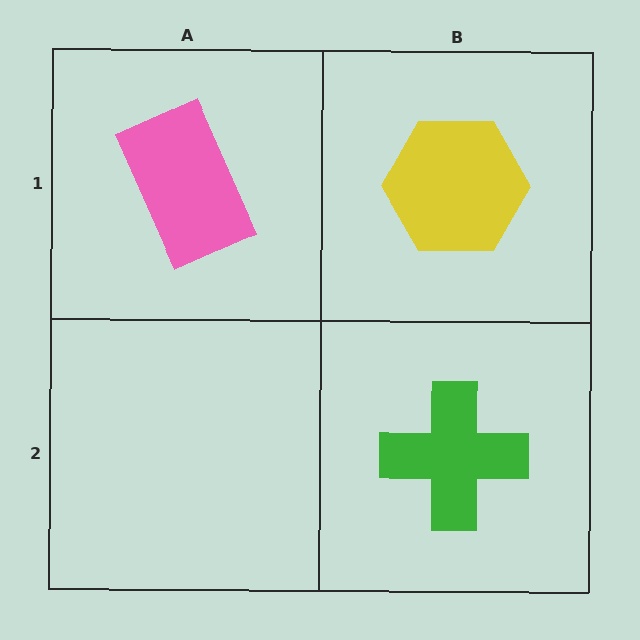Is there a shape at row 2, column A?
No, that cell is empty.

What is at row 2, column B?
A green cross.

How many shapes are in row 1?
2 shapes.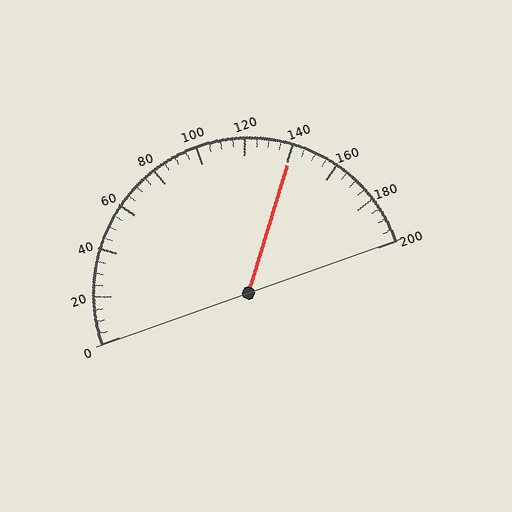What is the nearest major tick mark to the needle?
The nearest major tick mark is 140.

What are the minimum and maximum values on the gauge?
The gauge ranges from 0 to 200.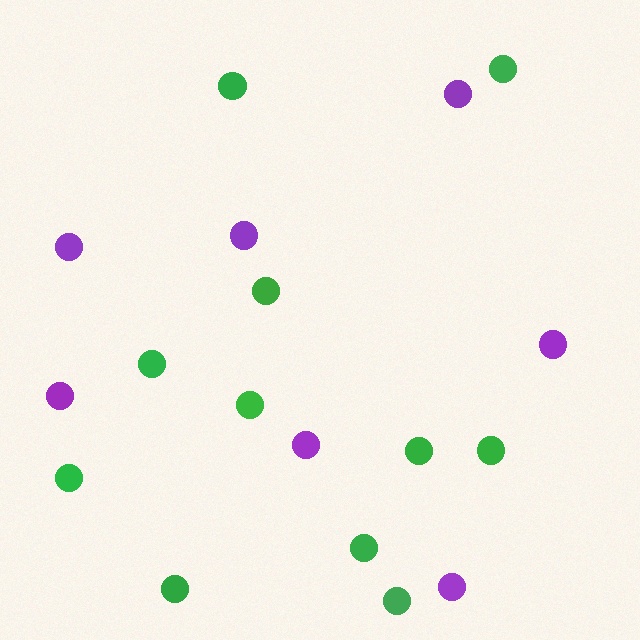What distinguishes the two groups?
There are 2 groups: one group of purple circles (7) and one group of green circles (11).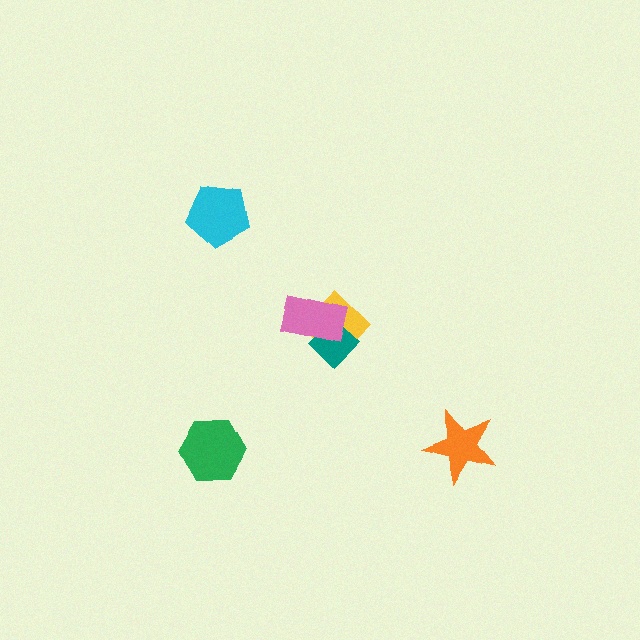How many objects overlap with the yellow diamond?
2 objects overlap with the yellow diamond.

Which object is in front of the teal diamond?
The pink rectangle is in front of the teal diamond.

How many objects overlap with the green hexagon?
0 objects overlap with the green hexagon.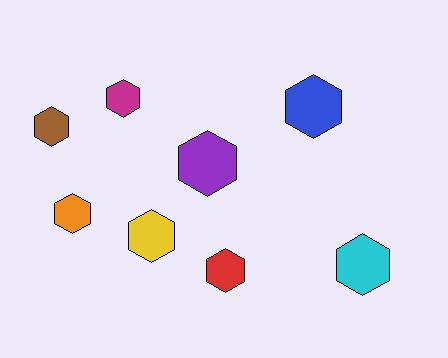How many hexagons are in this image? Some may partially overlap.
There are 8 hexagons.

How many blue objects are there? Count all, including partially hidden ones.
There is 1 blue object.